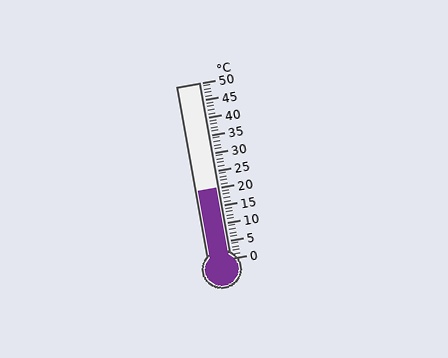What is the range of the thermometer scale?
The thermometer scale ranges from 0°C to 50°C.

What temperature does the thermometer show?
The thermometer shows approximately 20°C.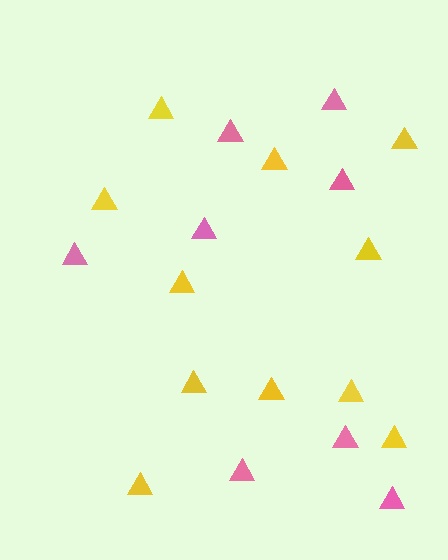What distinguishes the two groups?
There are 2 groups: one group of yellow triangles (11) and one group of pink triangles (8).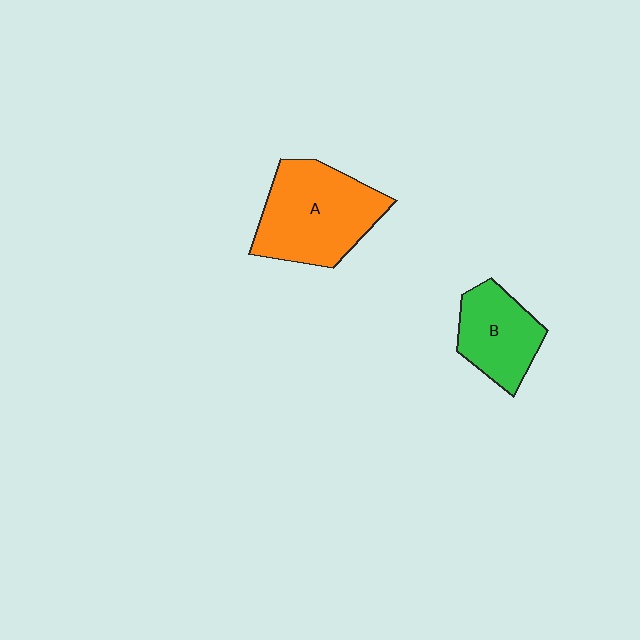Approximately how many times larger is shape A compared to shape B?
Approximately 1.6 times.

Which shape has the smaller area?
Shape B (green).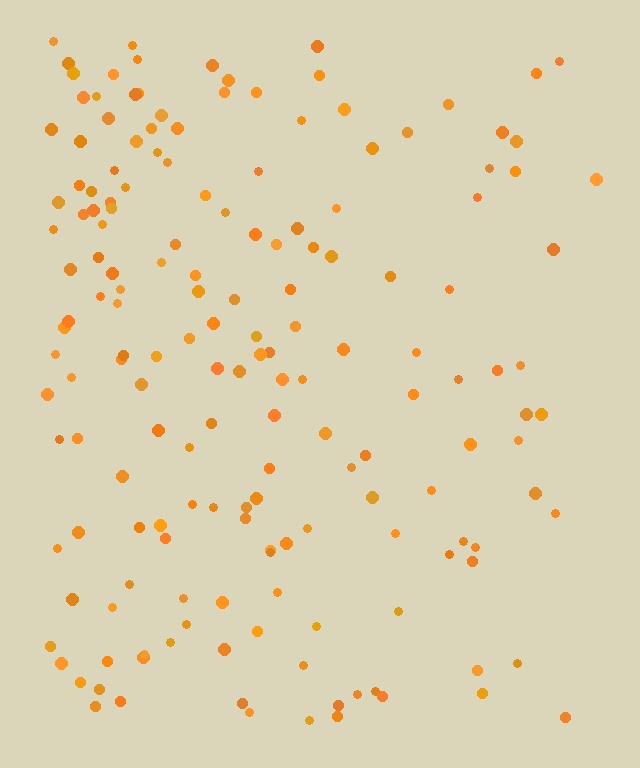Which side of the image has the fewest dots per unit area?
The right.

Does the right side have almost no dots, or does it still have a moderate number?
Still a moderate number, just noticeably fewer than the left.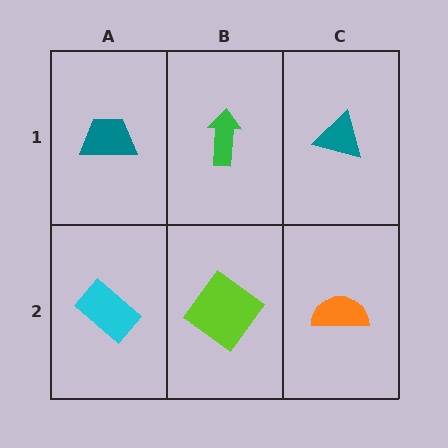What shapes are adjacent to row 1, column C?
An orange semicircle (row 2, column C), a green arrow (row 1, column B).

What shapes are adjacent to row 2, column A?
A teal trapezoid (row 1, column A), a lime diamond (row 2, column B).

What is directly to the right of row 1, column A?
A green arrow.